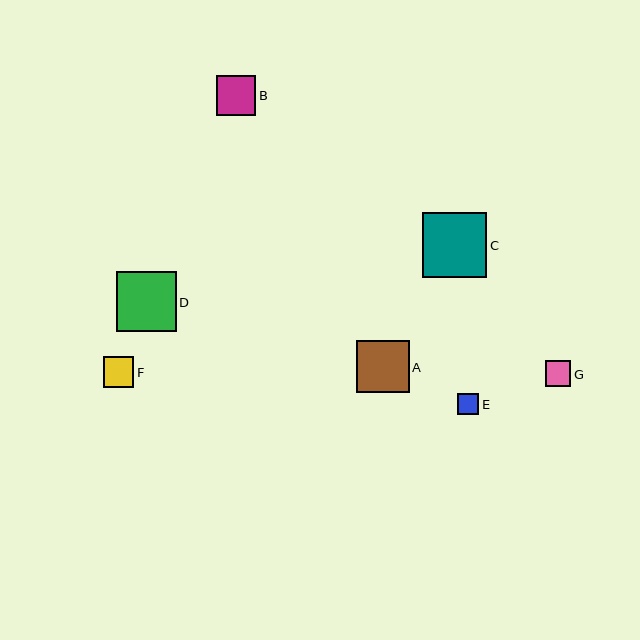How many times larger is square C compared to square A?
Square C is approximately 1.2 times the size of square A.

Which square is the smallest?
Square E is the smallest with a size of approximately 21 pixels.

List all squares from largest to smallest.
From largest to smallest: C, D, A, B, F, G, E.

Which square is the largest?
Square C is the largest with a size of approximately 65 pixels.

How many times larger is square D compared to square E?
Square D is approximately 2.9 times the size of square E.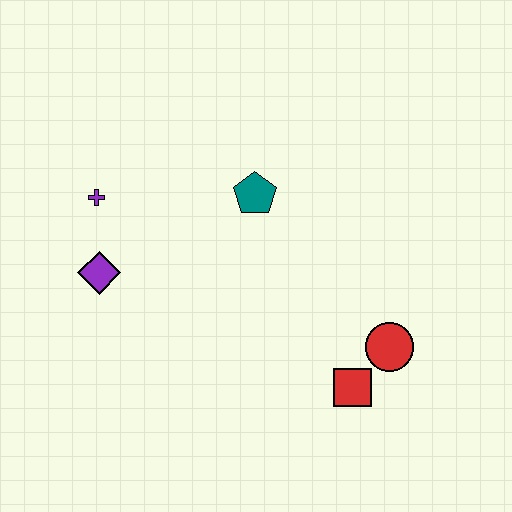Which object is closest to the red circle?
The red square is closest to the red circle.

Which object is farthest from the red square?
The purple cross is farthest from the red square.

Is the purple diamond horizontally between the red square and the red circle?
No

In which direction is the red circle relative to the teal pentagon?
The red circle is below the teal pentagon.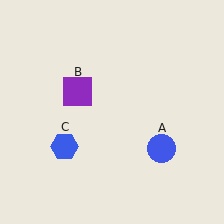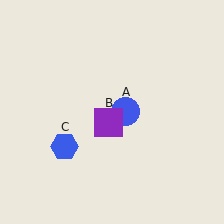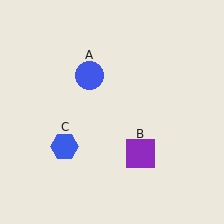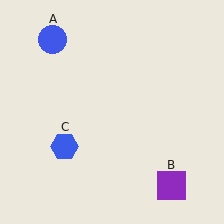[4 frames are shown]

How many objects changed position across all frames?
2 objects changed position: blue circle (object A), purple square (object B).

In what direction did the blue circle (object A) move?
The blue circle (object A) moved up and to the left.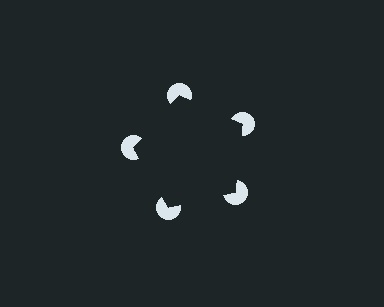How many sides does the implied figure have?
5 sides.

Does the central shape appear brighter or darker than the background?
It typically appears slightly darker than the background, even though no actual brightness change is drawn.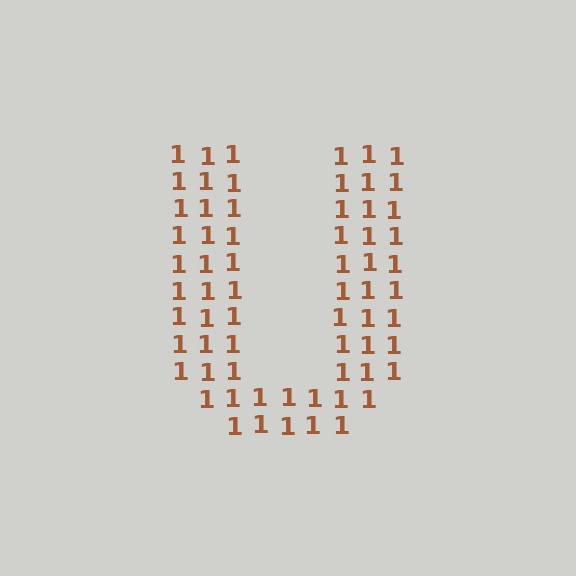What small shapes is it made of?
It is made of small digit 1's.